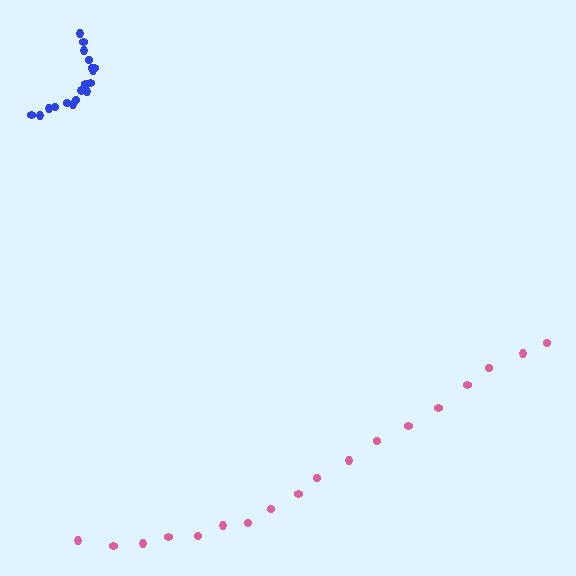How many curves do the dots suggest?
There are 2 distinct paths.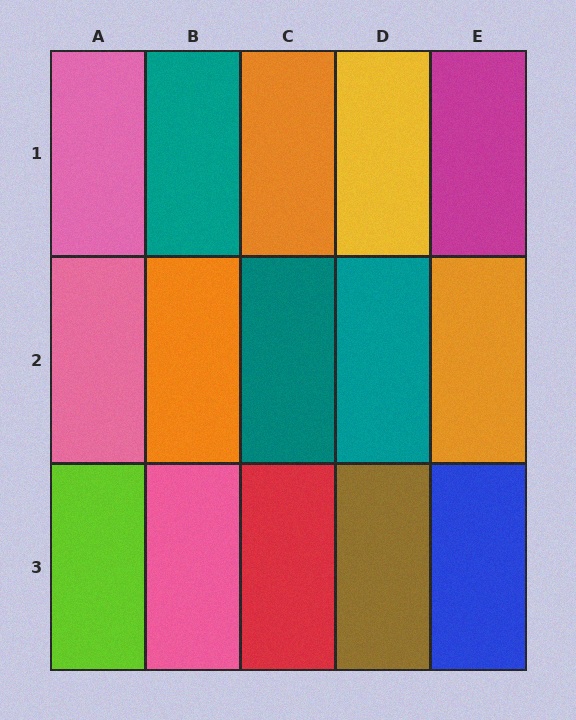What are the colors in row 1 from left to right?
Pink, teal, orange, yellow, magenta.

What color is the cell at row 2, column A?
Pink.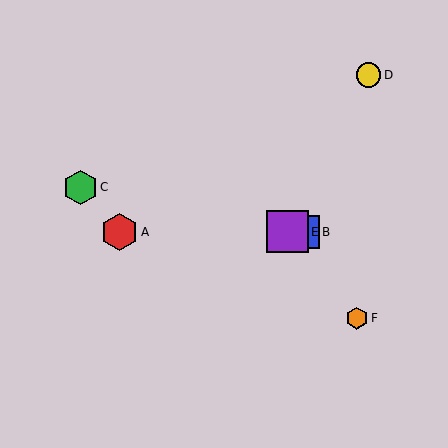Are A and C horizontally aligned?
No, A is at y≈232 and C is at y≈188.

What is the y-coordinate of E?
Object E is at y≈232.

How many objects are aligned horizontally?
3 objects (A, B, E) are aligned horizontally.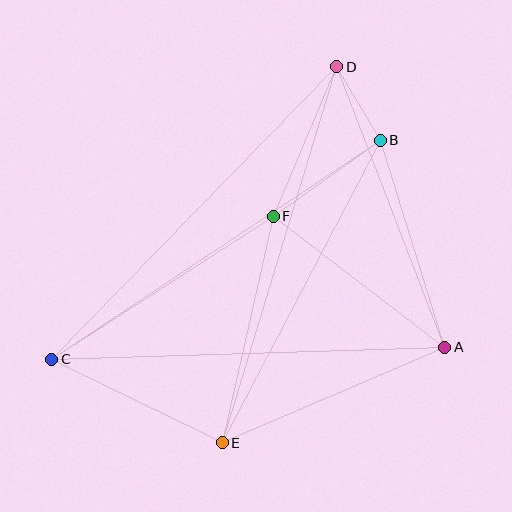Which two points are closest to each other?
Points B and D are closest to each other.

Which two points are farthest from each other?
Points C and D are farthest from each other.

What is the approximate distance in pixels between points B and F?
The distance between B and F is approximately 131 pixels.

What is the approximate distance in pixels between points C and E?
The distance between C and E is approximately 190 pixels.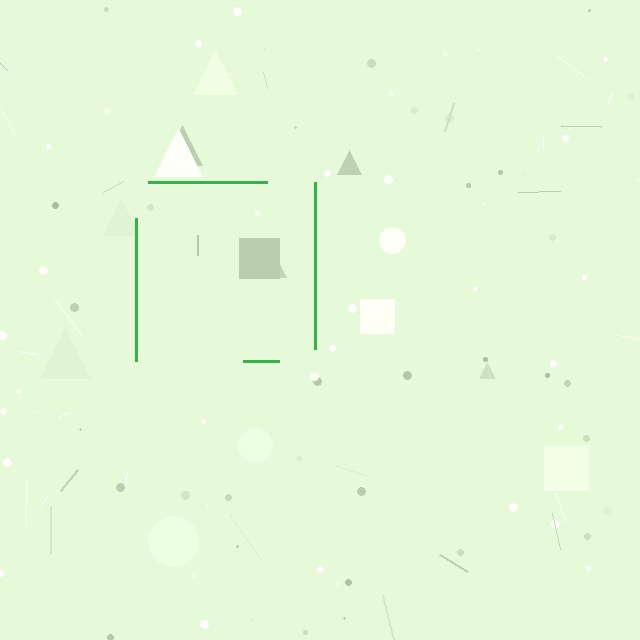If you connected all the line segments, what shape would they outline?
They would outline a square.